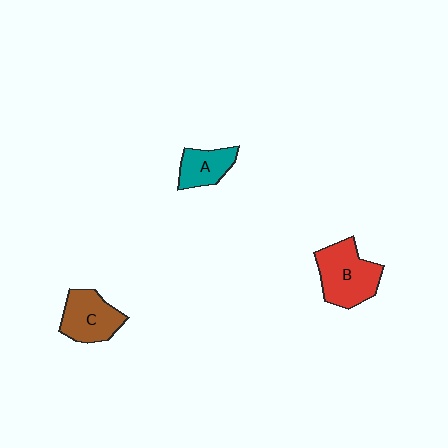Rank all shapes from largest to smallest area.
From largest to smallest: B (red), C (brown), A (teal).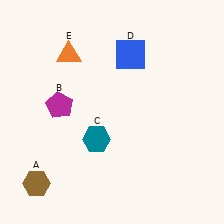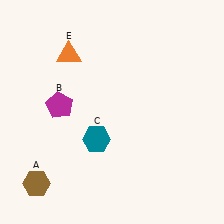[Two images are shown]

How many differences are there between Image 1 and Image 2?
There is 1 difference between the two images.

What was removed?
The blue square (D) was removed in Image 2.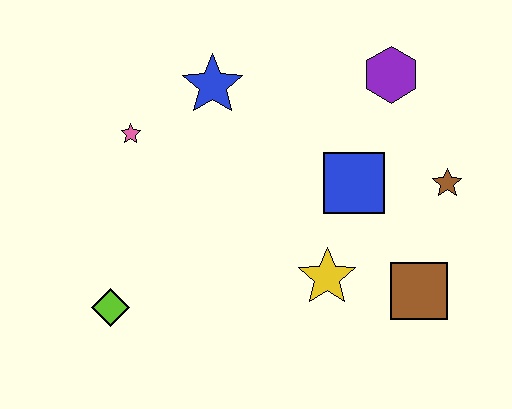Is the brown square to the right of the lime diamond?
Yes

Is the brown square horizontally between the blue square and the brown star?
Yes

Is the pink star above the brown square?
Yes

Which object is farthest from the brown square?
The pink star is farthest from the brown square.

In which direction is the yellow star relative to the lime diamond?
The yellow star is to the right of the lime diamond.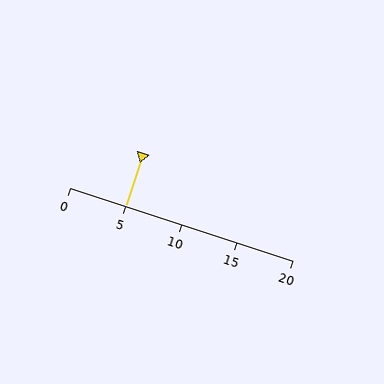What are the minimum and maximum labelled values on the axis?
The axis runs from 0 to 20.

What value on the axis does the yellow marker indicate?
The marker indicates approximately 5.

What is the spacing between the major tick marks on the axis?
The major ticks are spaced 5 apart.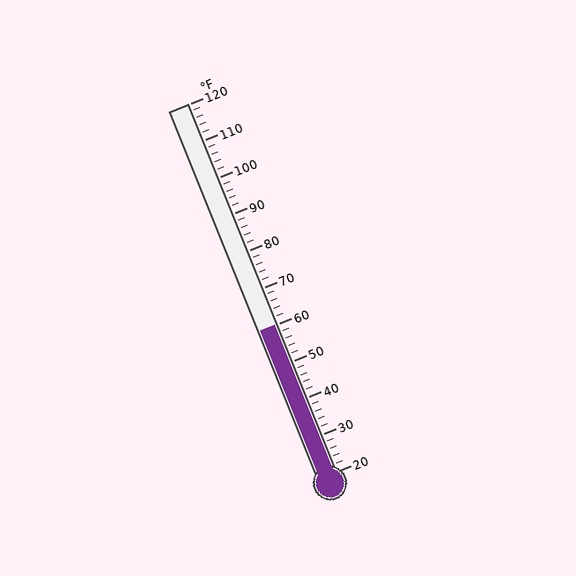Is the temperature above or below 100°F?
The temperature is below 100°F.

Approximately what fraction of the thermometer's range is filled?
The thermometer is filled to approximately 40% of its range.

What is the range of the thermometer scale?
The thermometer scale ranges from 20°F to 120°F.